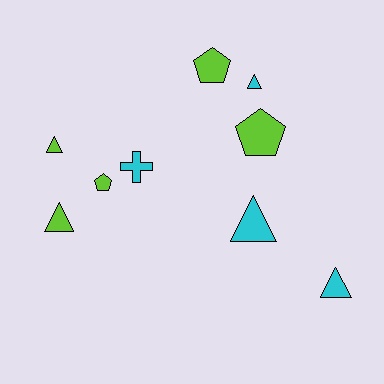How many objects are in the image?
There are 9 objects.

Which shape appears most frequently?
Triangle, with 5 objects.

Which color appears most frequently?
Lime, with 5 objects.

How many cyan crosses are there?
There is 1 cyan cross.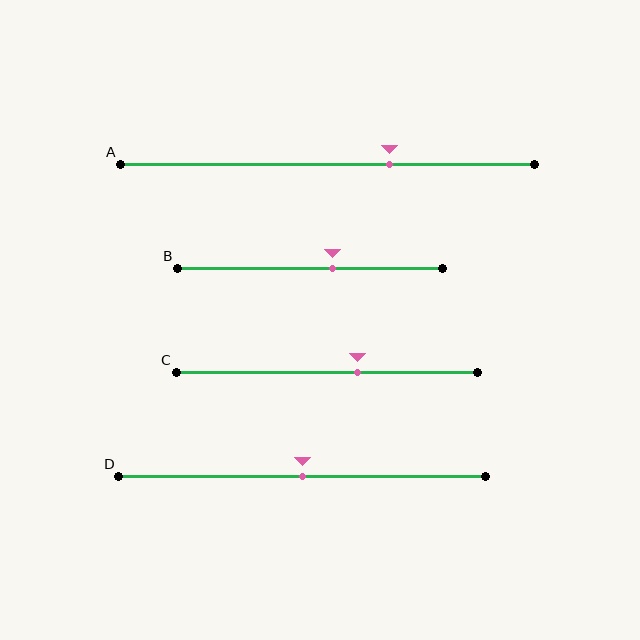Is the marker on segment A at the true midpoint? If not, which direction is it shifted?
No, the marker on segment A is shifted to the right by about 15% of the segment length.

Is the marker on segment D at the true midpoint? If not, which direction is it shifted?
Yes, the marker on segment D is at the true midpoint.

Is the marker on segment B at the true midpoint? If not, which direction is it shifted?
No, the marker on segment B is shifted to the right by about 8% of the segment length.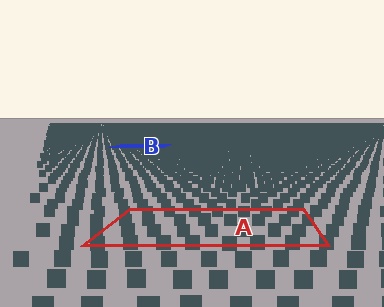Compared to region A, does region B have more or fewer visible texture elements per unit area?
Region B has more texture elements per unit area — they are packed more densely because it is farther away.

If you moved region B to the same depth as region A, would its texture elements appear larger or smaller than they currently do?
They would appear larger. At a closer depth, the same texture elements are projected at a bigger on-screen size.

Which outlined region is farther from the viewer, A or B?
Region B is farther from the viewer — the texture elements inside it appear smaller and more densely packed.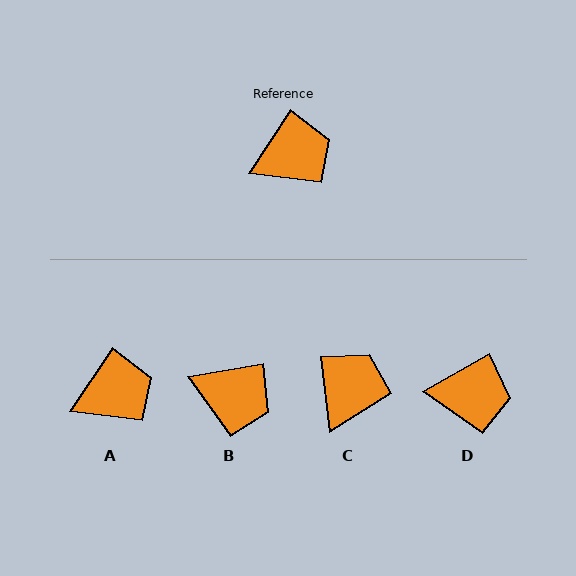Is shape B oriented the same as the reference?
No, it is off by about 46 degrees.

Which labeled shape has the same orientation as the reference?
A.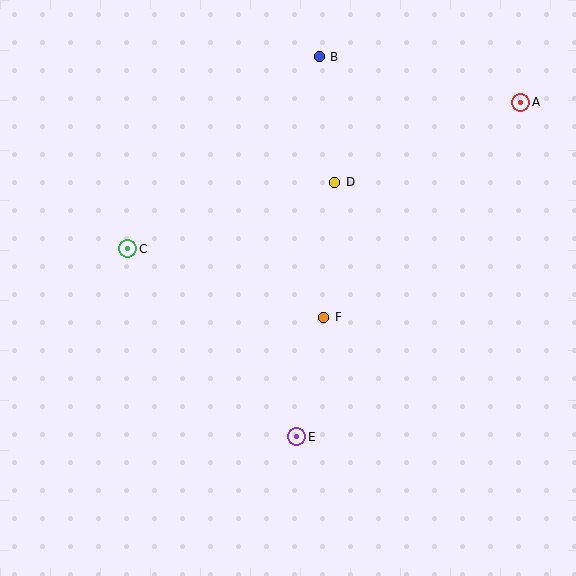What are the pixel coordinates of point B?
Point B is at (319, 57).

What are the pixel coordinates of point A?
Point A is at (521, 102).